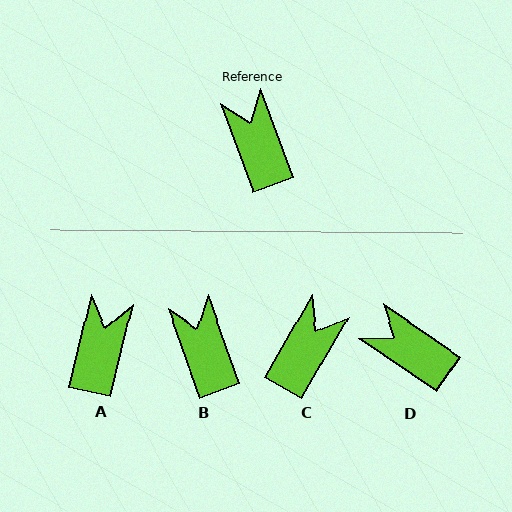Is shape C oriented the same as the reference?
No, it is off by about 50 degrees.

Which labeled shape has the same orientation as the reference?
B.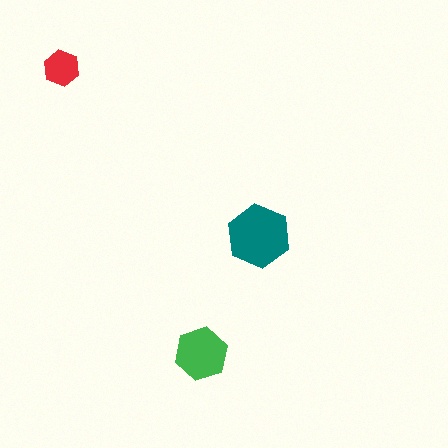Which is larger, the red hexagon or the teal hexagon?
The teal one.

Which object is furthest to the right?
The teal hexagon is rightmost.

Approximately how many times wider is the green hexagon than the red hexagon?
About 1.5 times wider.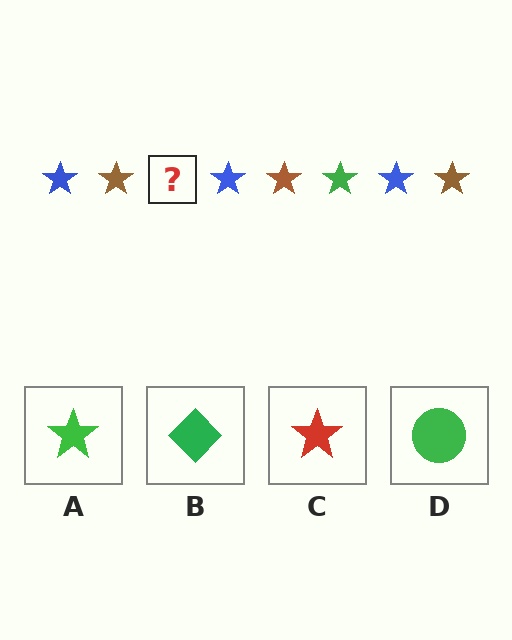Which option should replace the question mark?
Option A.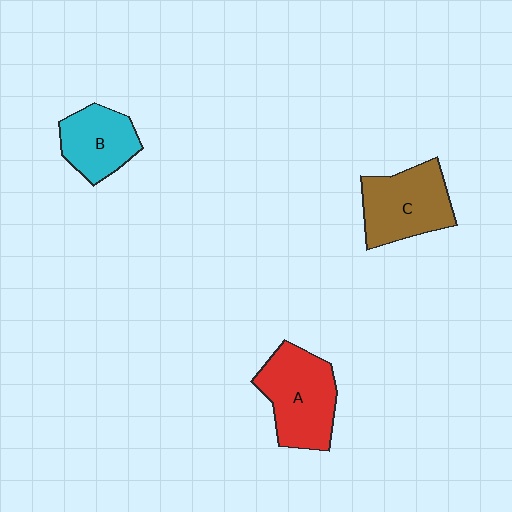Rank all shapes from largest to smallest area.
From largest to smallest: A (red), C (brown), B (cyan).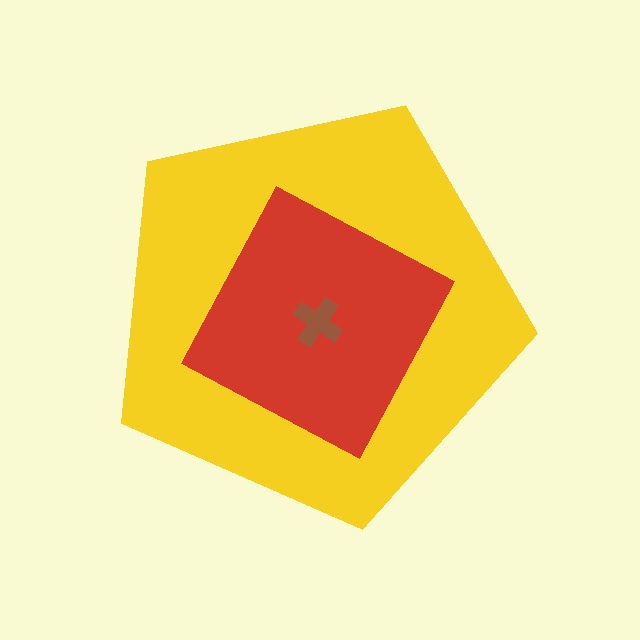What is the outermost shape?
The yellow pentagon.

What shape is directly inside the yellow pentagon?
The red square.